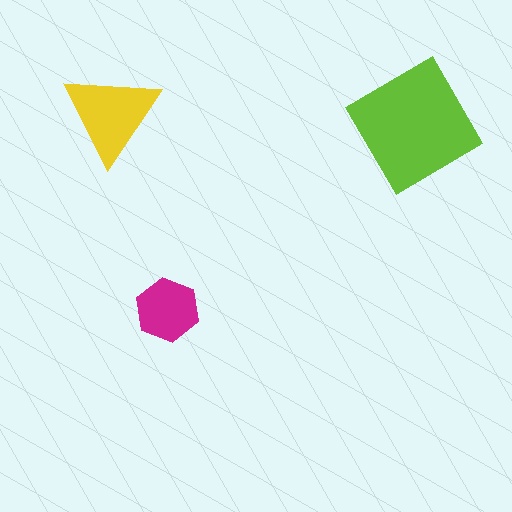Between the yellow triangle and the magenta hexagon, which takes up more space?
The yellow triangle.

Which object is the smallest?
The magenta hexagon.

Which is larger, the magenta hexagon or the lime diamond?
The lime diamond.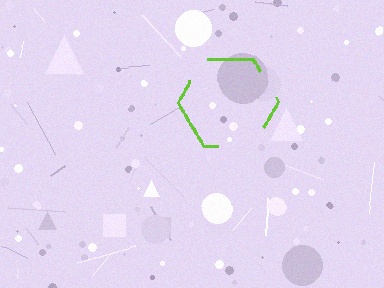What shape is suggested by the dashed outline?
The dashed outline suggests a hexagon.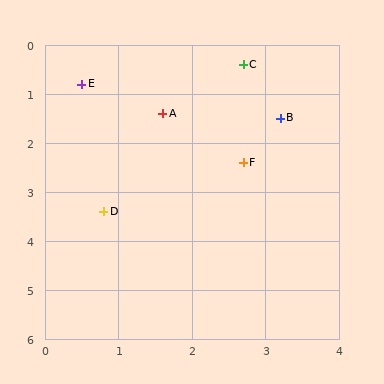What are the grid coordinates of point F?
Point F is at approximately (2.7, 2.4).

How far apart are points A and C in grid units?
Points A and C are about 1.5 grid units apart.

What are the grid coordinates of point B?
Point B is at approximately (3.2, 1.5).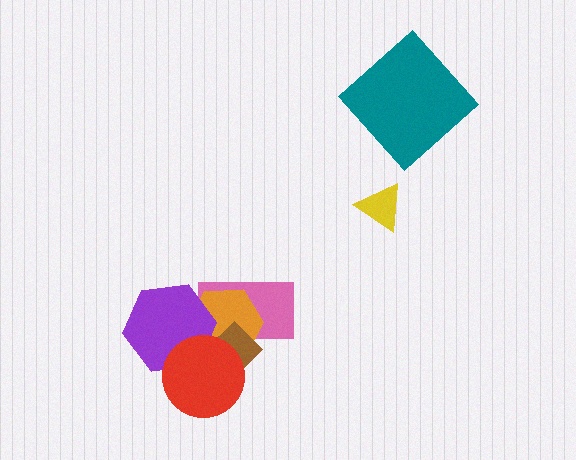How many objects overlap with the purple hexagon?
4 objects overlap with the purple hexagon.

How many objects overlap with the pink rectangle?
4 objects overlap with the pink rectangle.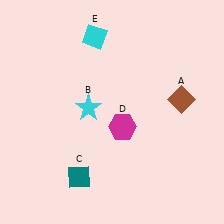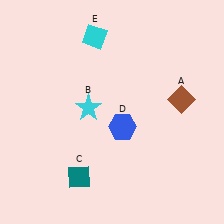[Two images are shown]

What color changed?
The hexagon (D) changed from magenta in Image 1 to blue in Image 2.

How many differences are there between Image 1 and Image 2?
There is 1 difference between the two images.